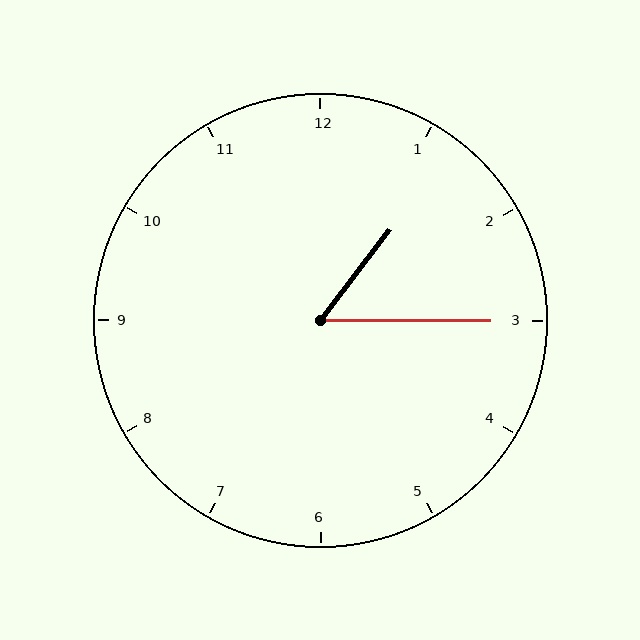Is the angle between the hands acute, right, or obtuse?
It is acute.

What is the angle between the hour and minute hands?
Approximately 52 degrees.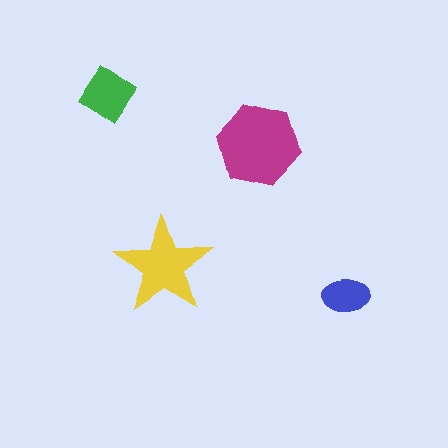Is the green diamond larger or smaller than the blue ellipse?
Larger.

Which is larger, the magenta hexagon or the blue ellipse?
The magenta hexagon.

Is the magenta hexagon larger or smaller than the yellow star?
Larger.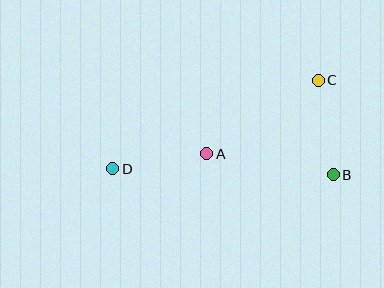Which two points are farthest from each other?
Points C and D are farthest from each other.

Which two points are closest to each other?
Points A and D are closest to each other.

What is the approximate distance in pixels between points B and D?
The distance between B and D is approximately 221 pixels.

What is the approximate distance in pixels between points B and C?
The distance between B and C is approximately 96 pixels.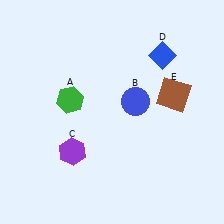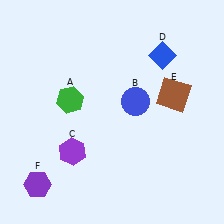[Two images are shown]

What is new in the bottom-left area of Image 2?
A purple hexagon (F) was added in the bottom-left area of Image 2.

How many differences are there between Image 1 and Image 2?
There is 1 difference between the two images.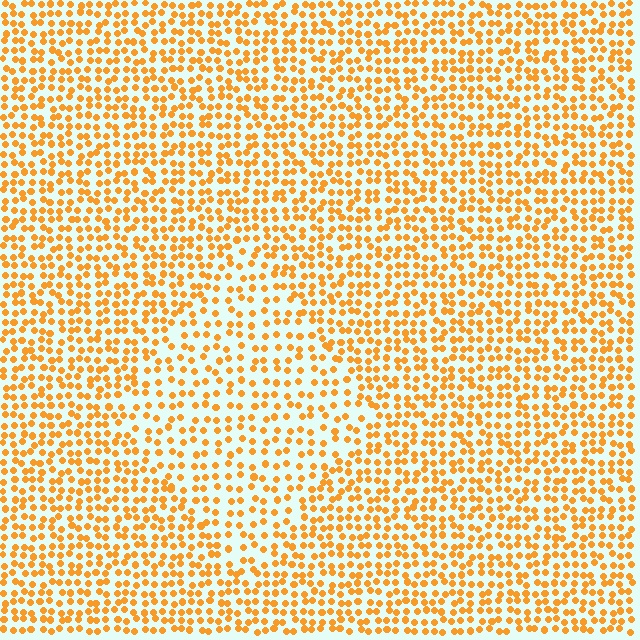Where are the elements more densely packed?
The elements are more densely packed outside the diamond boundary.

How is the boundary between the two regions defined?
The boundary is defined by a change in element density (approximately 1.6x ratio). All elements are the same color, size, and shape.